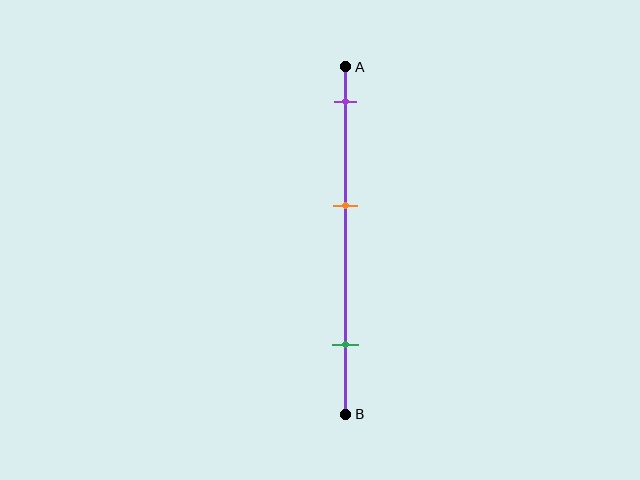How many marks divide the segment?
There are 3 marks dividing the segment.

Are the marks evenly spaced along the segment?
Yes, the marks are approximately evenly spaced.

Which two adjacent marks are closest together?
The purple and orange marks are the closest adjacent pair.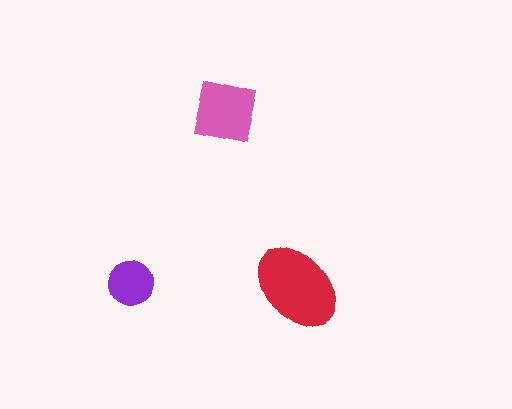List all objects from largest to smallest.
The red ellipse, the pink square, the purple circle.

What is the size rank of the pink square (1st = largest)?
2nd.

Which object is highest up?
The pink square is topmost.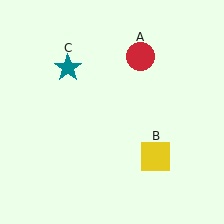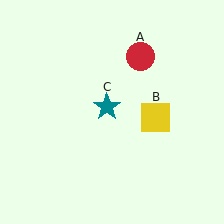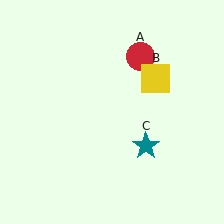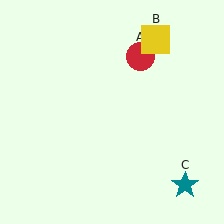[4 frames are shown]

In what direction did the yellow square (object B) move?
The yellow square (object B) moved up.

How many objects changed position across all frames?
2 objects changed position: yellow square (object B), teal star (object C).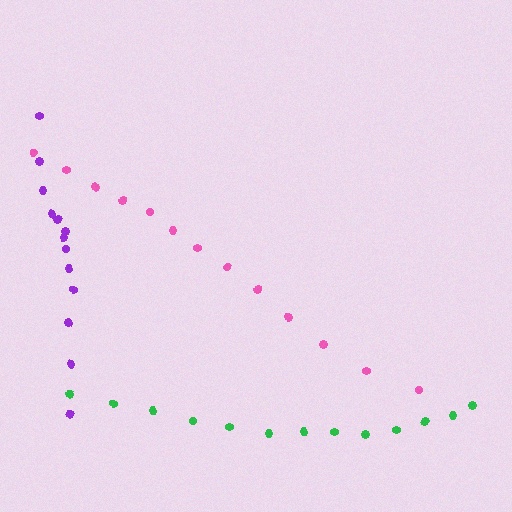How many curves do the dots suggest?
There are 3 distinct paths.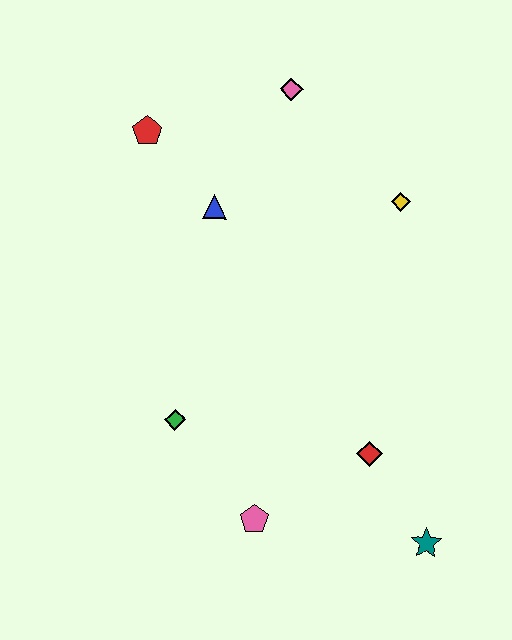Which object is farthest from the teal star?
The red pentagon is farthest from the teal star.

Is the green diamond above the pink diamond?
No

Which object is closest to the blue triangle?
The red pentagon is closest to the blue triangle.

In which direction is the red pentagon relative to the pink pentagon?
The red pentagon is above the pink pentagon.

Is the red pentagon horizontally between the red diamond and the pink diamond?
No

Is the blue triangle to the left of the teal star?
Yes